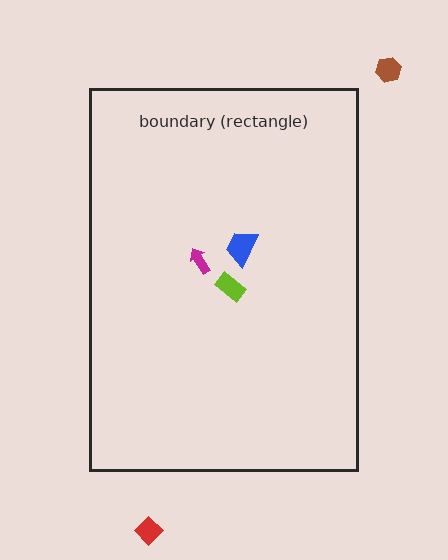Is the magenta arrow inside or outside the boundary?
Inside.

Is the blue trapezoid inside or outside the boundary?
Inside.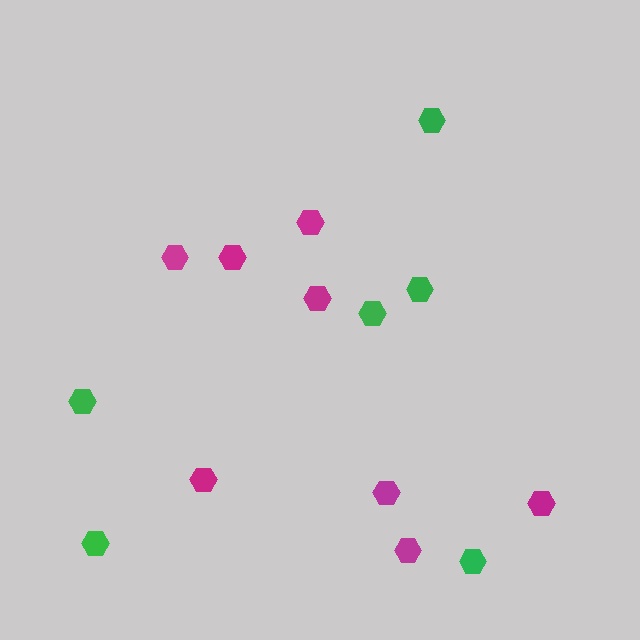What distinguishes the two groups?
There are 2 groups: one group of green hexagons (6) and one group of magenta hexagons (8).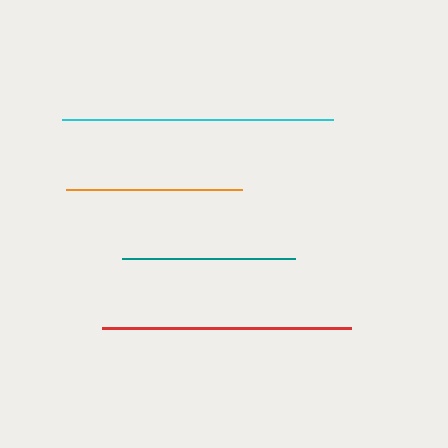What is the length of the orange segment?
The orange segment is approximately 176 pixels long.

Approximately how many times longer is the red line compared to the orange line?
The red line is approximately 1.4 times the length of the orange line.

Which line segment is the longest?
The cyan line is the longest at approximately 271 pixels.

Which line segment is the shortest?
The teal line is the shortest at approximately 173 pixels.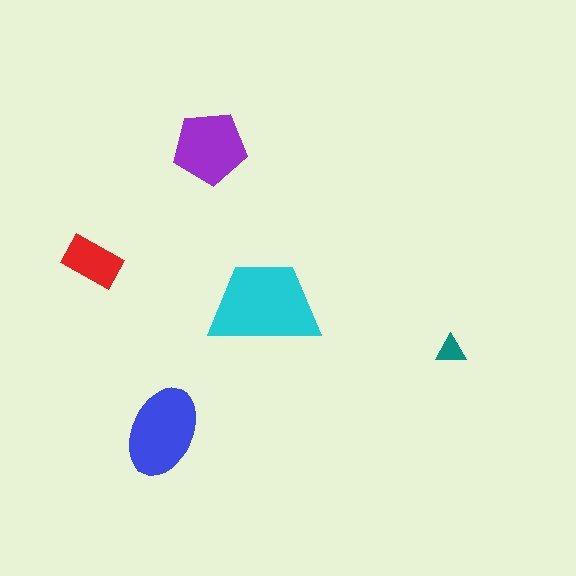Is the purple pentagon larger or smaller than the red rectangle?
Larger.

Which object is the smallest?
The teal triangle.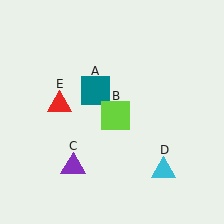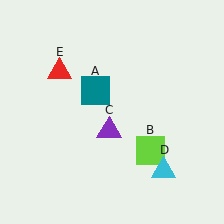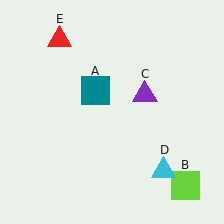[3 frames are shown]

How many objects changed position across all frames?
3 objects changed position: lime square (object B), purple triangle (object C), red triangle (object E).